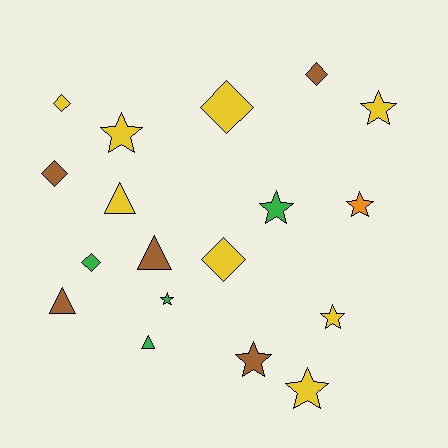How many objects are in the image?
There are 18 objects.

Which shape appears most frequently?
Star, with 8 objects.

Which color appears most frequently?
Yellow, with 8 objects.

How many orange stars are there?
There is 1 orange star.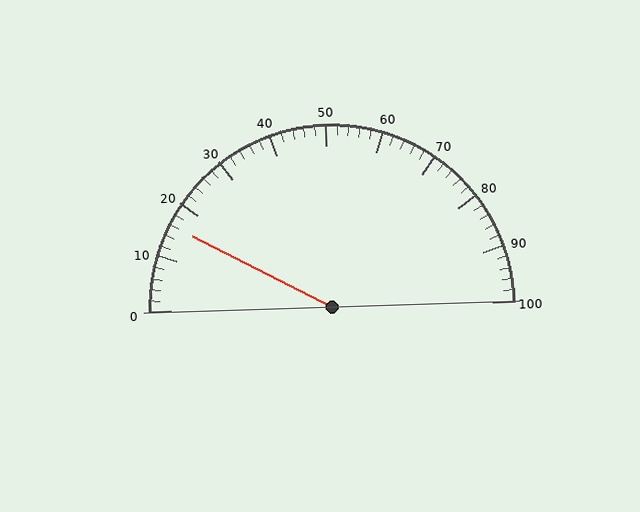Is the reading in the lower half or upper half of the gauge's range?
The reading is in the lower half of the range (0 to 100).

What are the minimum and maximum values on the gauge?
The gauge ranges from 0 to 100.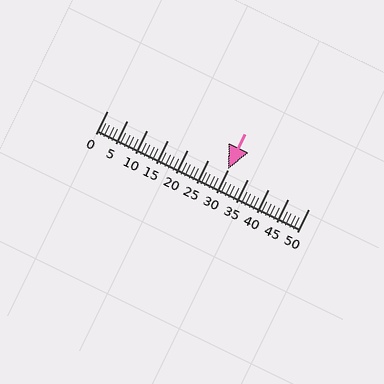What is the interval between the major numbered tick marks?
The major tick marks are spaced 5 units apart.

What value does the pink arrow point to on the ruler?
The pink arrow points to approximately 30.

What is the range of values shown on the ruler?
The ruler shows values from 0 to 50.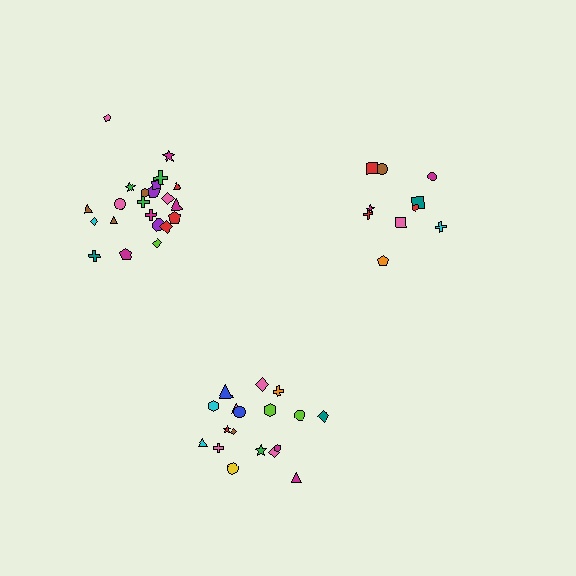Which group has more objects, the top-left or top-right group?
The top-left group.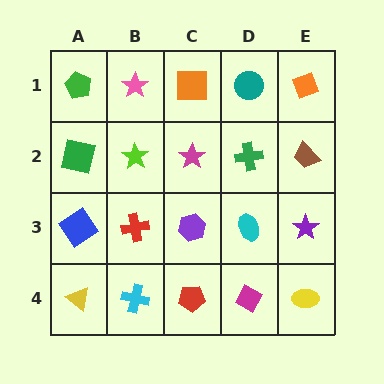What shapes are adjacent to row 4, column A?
A blue diamond (row 3, column A), a cyan cross (row 4, column B).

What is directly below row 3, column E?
A yellow ellipse.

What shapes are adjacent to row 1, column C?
A magenta star (row 2, column C), a pink star (row 1, column B), a teal circle (row 1, column D).